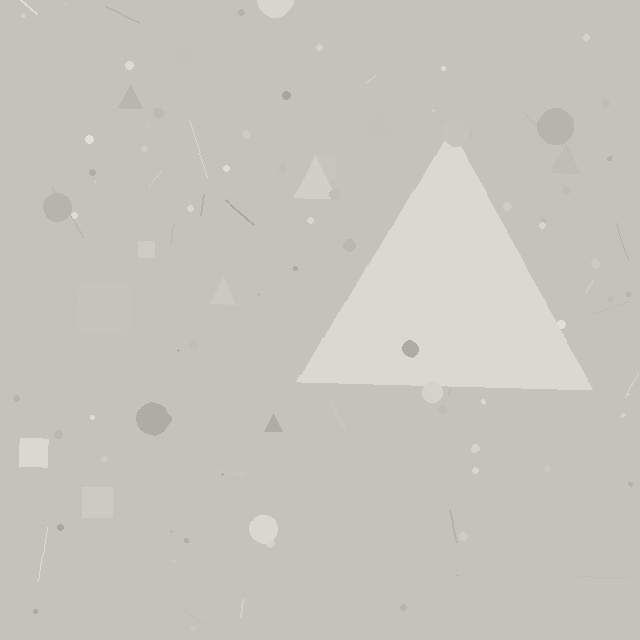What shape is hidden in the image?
A triangle is hidden in the image.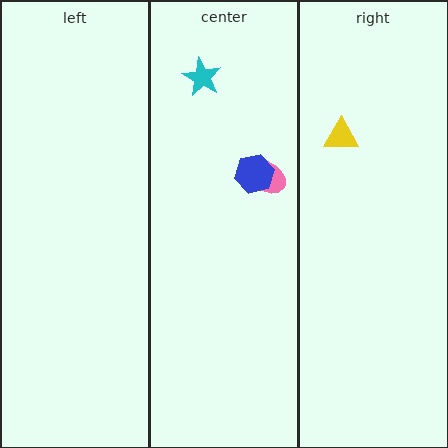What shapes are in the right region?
The yellow triangle.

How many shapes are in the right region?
1.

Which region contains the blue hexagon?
The center region.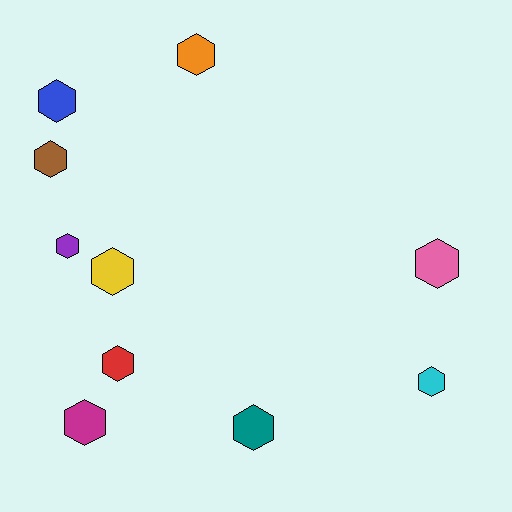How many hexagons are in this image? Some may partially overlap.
There are 10 hexagons.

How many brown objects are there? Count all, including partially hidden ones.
There is 1 brown object.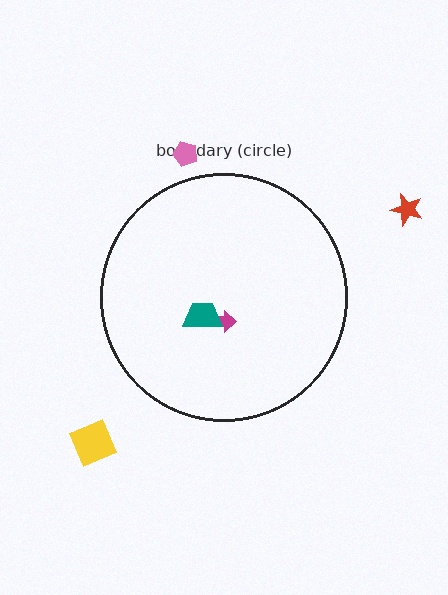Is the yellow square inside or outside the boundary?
Outside.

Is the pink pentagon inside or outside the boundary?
Outside.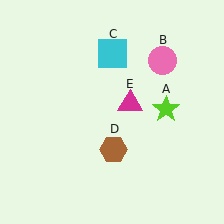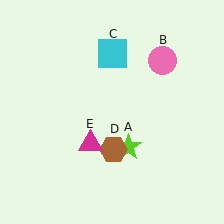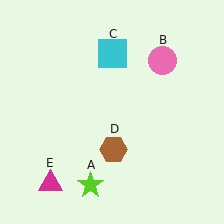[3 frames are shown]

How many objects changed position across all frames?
2 objects changed position: lime star (object A), magenta triangle (object E).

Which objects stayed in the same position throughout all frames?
Pink circle (object B) and cyan square (object C) and brown hexagon (object D) remained stationary.